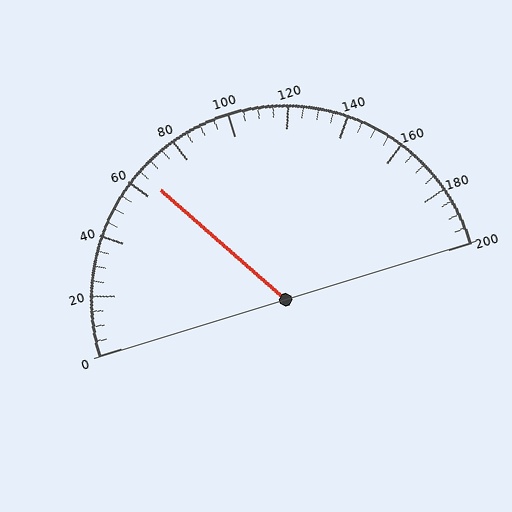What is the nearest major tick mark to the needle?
The nearest major tick mark is 60.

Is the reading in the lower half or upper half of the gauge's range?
The reading is in the lower half of the range (0 to 200).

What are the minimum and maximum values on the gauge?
The gauge ranges from 0 to 200.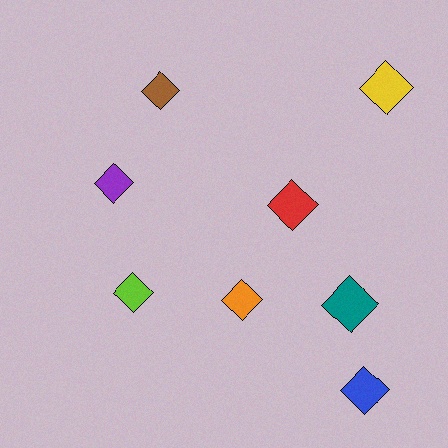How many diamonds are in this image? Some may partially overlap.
There are 8 diamonds.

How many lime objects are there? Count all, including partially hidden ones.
There is 1 lime object.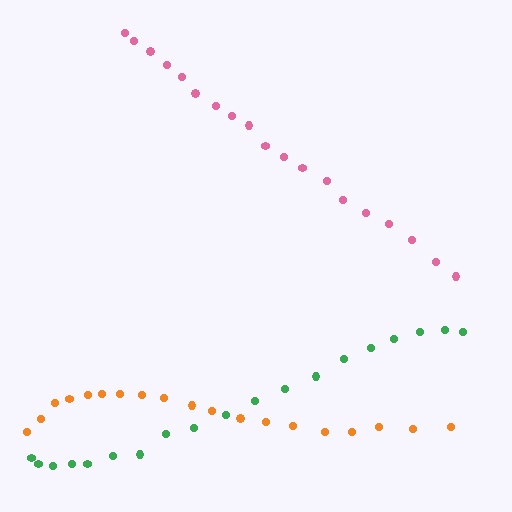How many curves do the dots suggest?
There are 3 distinct paths.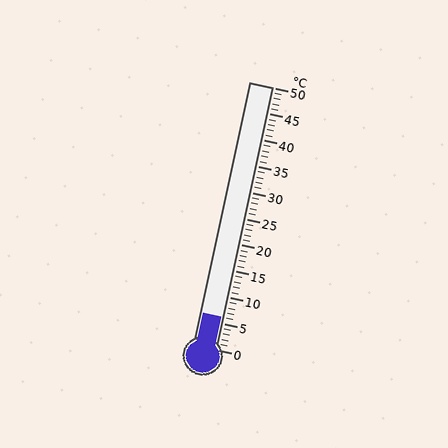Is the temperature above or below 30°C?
The temperature is below 30°C.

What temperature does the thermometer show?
The thermometer shows approximately 6°C.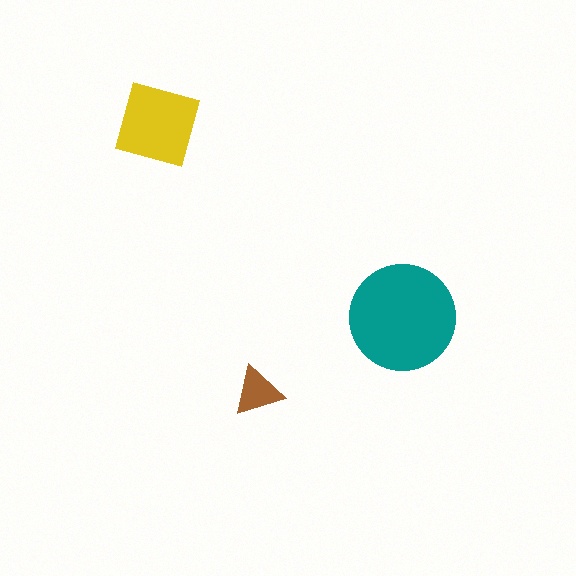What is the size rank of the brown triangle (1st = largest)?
3rd.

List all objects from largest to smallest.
The teal circle, the yellow square, the brown triangle.